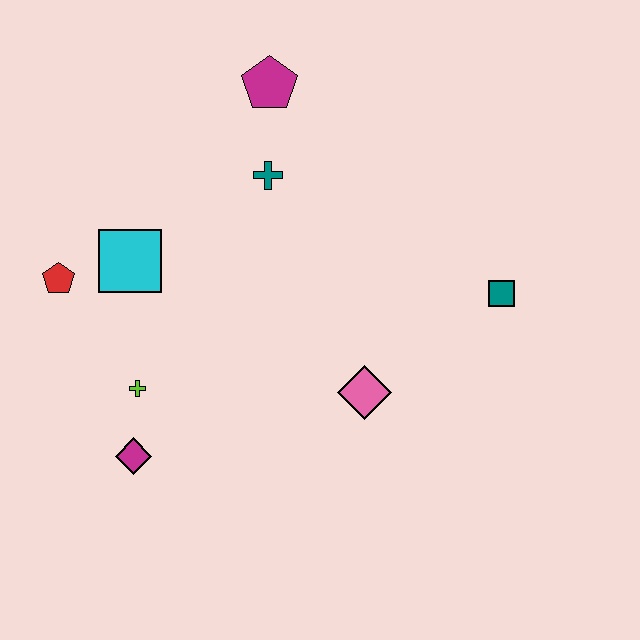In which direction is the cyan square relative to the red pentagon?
The cyan square is to the right of the red pentagon.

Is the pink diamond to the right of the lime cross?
Yes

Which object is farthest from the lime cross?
The teal square is farthest from the lime cross.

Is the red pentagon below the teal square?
No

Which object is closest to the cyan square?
The red pentagon is closest to the cyan square.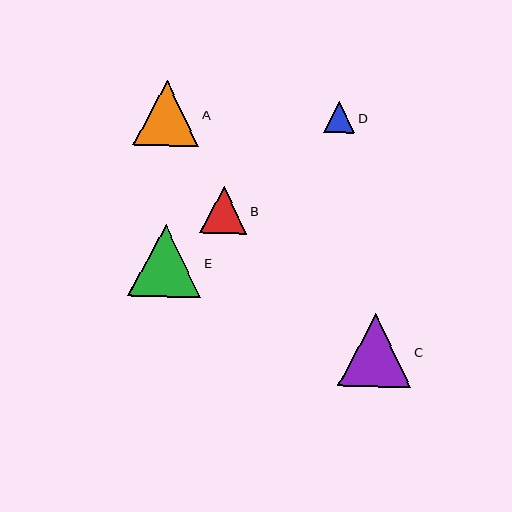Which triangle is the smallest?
Triangle D is the smallest with a size of approximately 31 pixels.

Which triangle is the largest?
Triangle C is the largest with a size of approximately 73 pixels.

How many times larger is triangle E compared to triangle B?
Triangle E is approximately 1.5 times the size of triangle B.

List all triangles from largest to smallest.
From largest to smallest: C, E, A, B, D.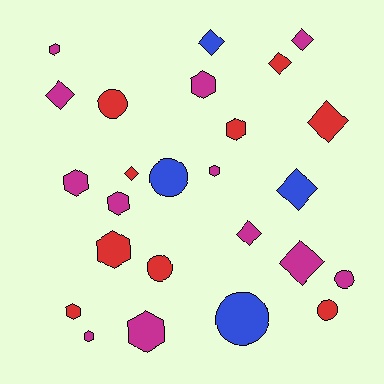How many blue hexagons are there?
There are no blue hexagons.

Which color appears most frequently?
Magenta, with 12 objects.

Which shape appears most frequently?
Hexagon, with 10 objects.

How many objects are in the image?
There are 25 objects.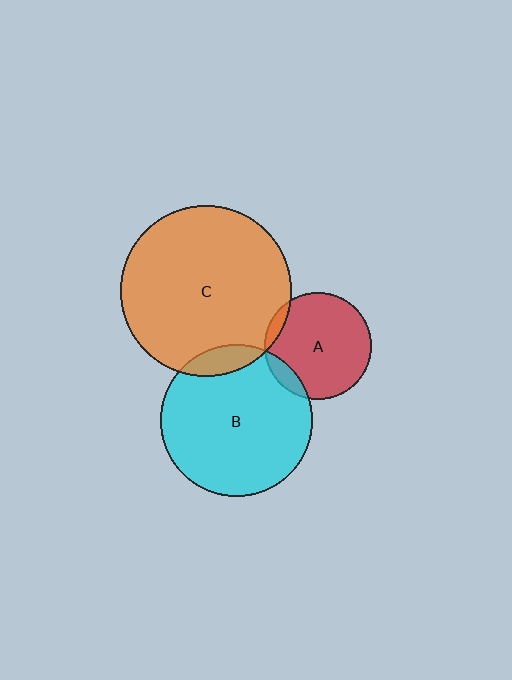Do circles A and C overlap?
Yes.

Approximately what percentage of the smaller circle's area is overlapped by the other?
Approximately 5%.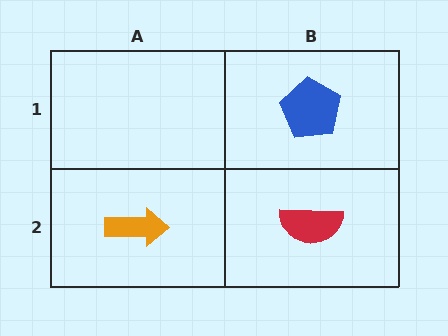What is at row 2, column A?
An orange arrow.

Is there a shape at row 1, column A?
No, that cell is empty.